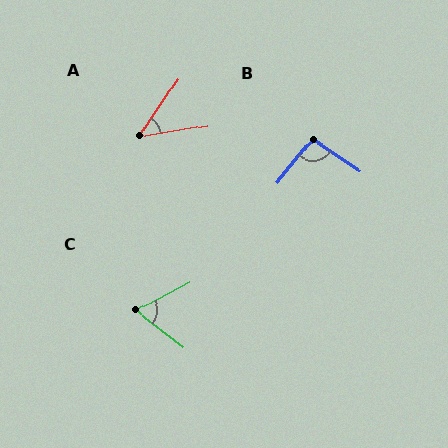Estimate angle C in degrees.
Approximately 65 degrees.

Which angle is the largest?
B, at approximately 95 degrees.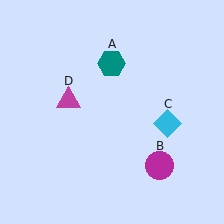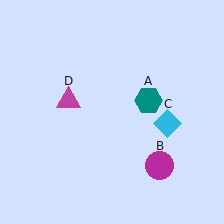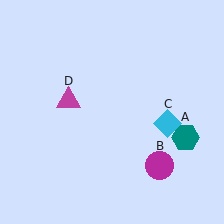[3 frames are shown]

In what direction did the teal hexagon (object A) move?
The teal hexagon (object A) moved down and to the right.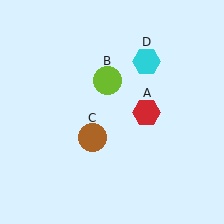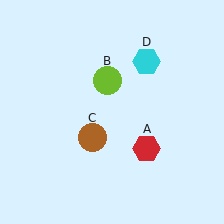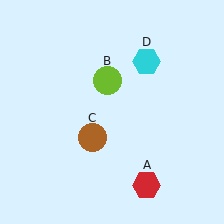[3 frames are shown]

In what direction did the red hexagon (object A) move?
The red hexagon (object A) moved down.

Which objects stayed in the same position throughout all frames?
Lime circle (object B) and brown circle (object C) and cyan hexagon (object D) remained stationary.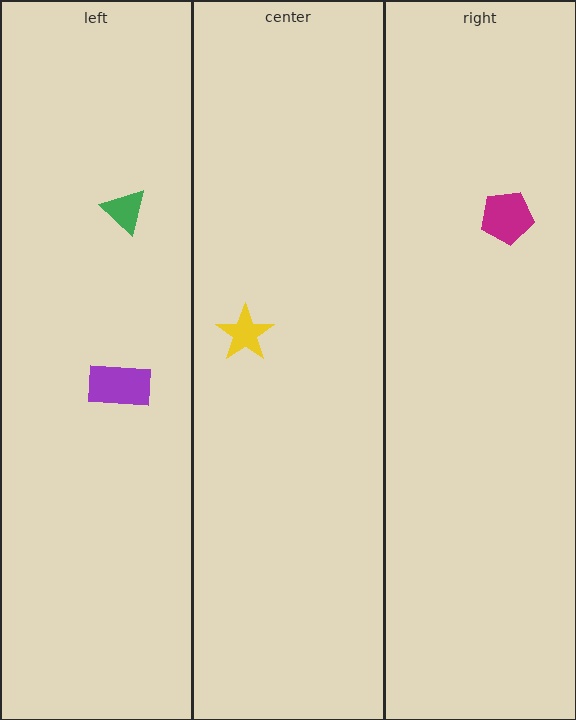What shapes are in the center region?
The yellow star.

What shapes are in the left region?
The green triangle, the purple rectangle.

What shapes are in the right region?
The magenta pentagon.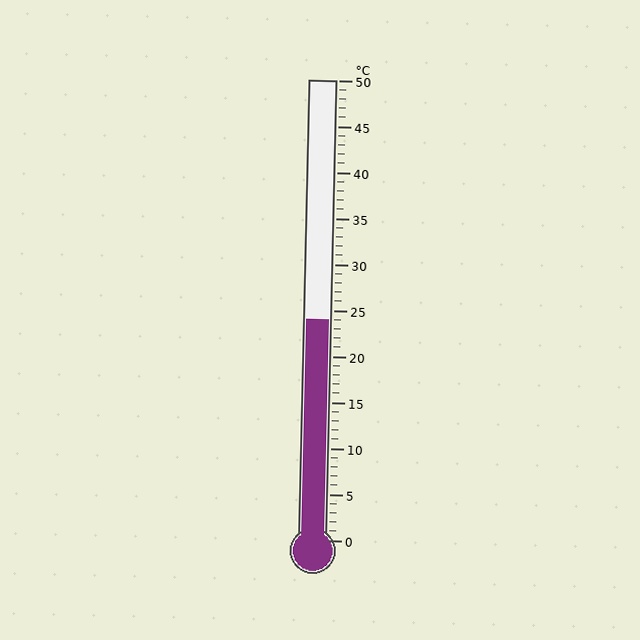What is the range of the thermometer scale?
The thermometer scale ranges from 0°C to 50°C.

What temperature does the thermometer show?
The thermometer shows approximately 24°C.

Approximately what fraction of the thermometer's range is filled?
The thermometer is filled to approximately 50% of its range.